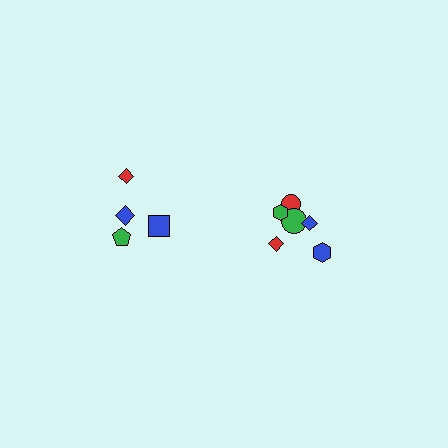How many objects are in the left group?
There are 4 objects.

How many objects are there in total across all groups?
There are 10 objects.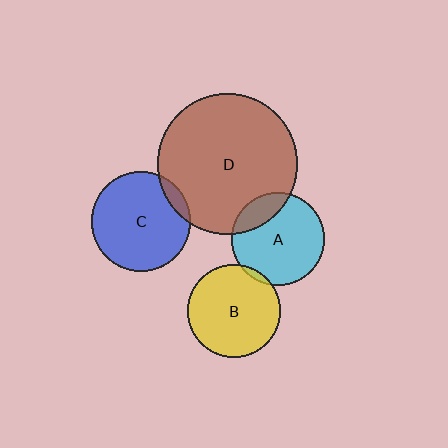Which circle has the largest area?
Circle D (brown).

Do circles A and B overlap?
Yes.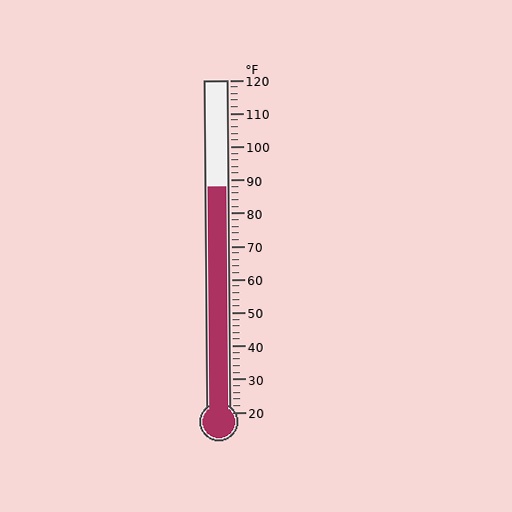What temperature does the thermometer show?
The thermometer shows approximately 88°F.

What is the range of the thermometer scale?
The thermometer scale ranges from 20°F to 120°F.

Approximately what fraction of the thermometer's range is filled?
The thermometer is filled to approximately 70% of its range.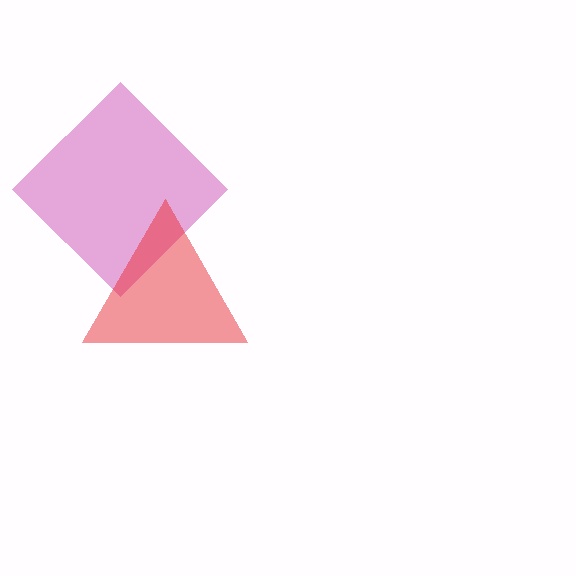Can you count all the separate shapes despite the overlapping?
Yes, there are 2 separate shapes.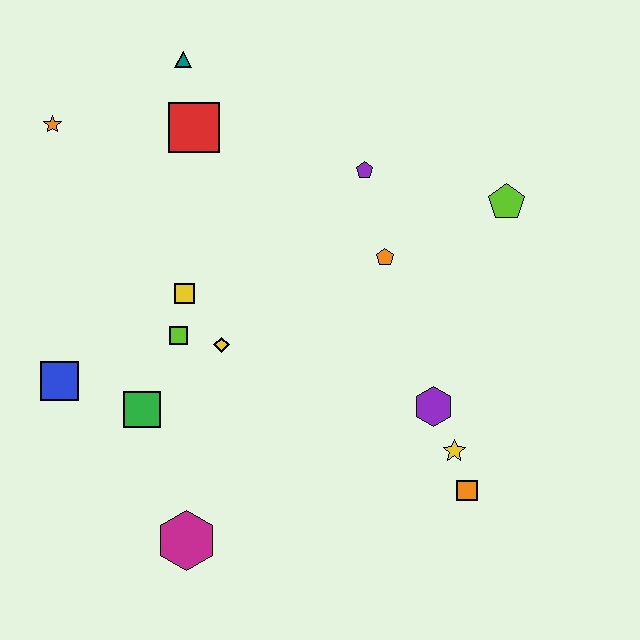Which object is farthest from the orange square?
The orange star is farthest from the orange square.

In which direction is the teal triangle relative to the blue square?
The teal triangle is above the blue square.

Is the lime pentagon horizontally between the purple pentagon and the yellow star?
No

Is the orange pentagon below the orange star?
Yes